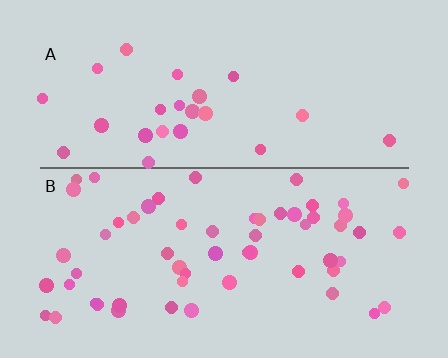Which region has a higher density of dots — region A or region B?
B (the bottom).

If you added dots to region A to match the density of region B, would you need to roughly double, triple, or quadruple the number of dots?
Approximately double.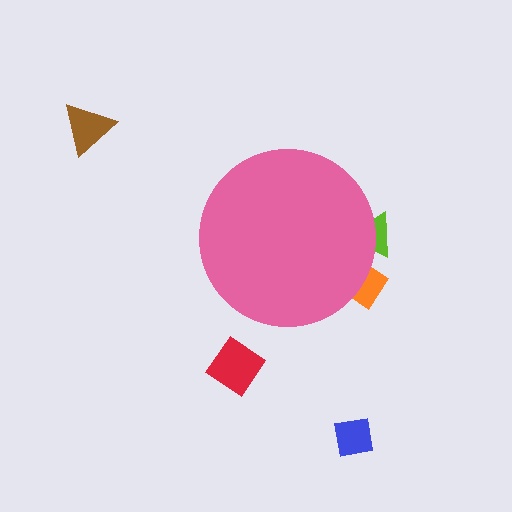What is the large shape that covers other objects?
A pink circle.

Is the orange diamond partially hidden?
Yes, the orange diamond is partially hidden behind the pink circle.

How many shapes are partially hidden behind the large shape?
2 shapes are partially hidden.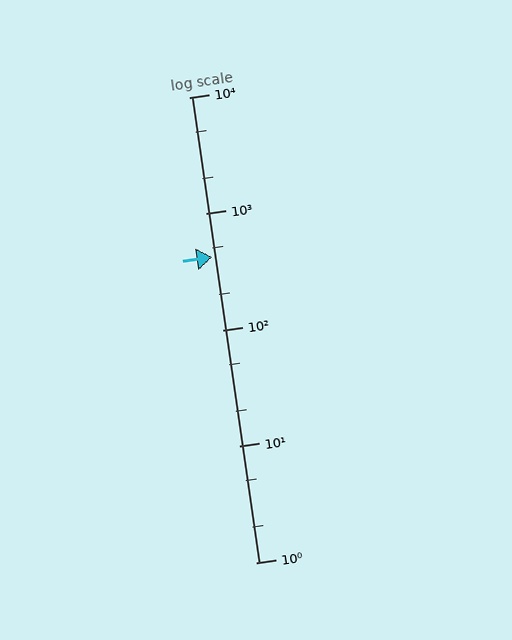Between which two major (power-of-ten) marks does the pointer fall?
The pointer is between 100 and 1000.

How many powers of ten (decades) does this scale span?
The scale spans 4 decades, from 1 to 10000.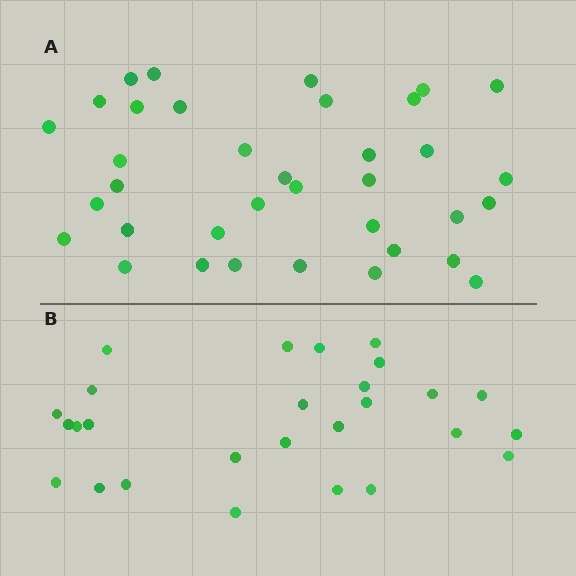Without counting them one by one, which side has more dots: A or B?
Region A (the top region) has more dots.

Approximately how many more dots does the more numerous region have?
Region A has roughly 8 or so more dots than region B.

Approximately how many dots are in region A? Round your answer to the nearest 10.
About 40 dots. (The exact count is 36, which rounds to 40.)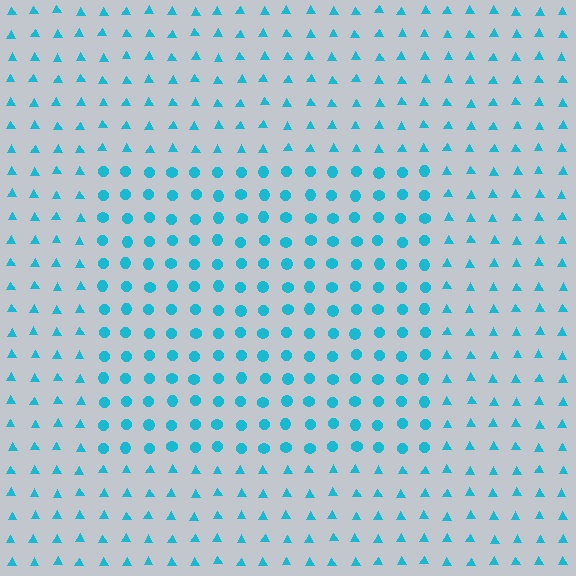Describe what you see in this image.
The image is filled with small cyan elements arranged in a uniform grid. A rectangle-shaped region contains circles, while the surrounding area contains triangles. The boundary is defined purely by the change in element shape.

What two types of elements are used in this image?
The image uses circles inside the rectangle region and triangles outside it.